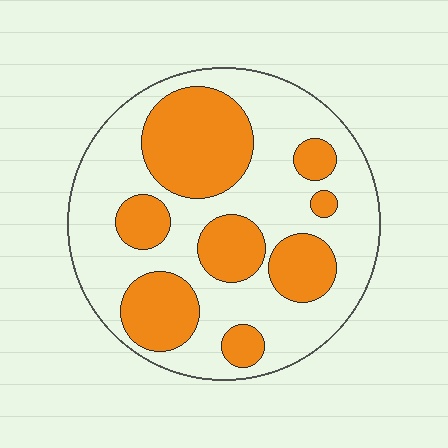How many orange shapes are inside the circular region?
8.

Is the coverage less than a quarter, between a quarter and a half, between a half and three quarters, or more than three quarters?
Between a quarter and a half.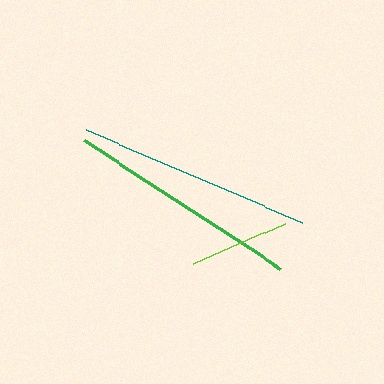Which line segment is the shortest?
The lime line is the shortest at approximately 100 pixels.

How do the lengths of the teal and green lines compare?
The teal and green lines are approximately the same length.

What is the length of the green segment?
The green segment is approximately 234 pixels long.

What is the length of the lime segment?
The lime segment is approximately 100 pixels long.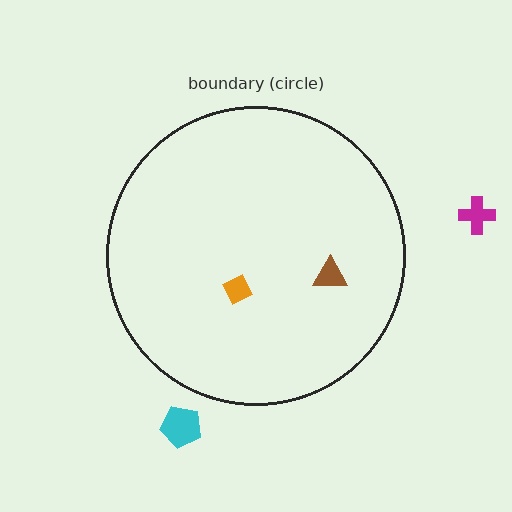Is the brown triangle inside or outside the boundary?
Inside.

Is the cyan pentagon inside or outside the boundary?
Outside.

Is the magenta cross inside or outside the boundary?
Outside.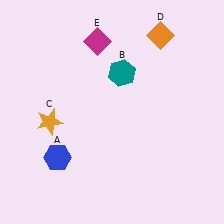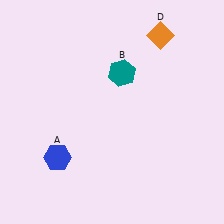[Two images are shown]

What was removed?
The magenta diamond (E), the orange star (C) were removed in Image 2.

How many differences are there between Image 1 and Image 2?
There are 2 differences between the two images.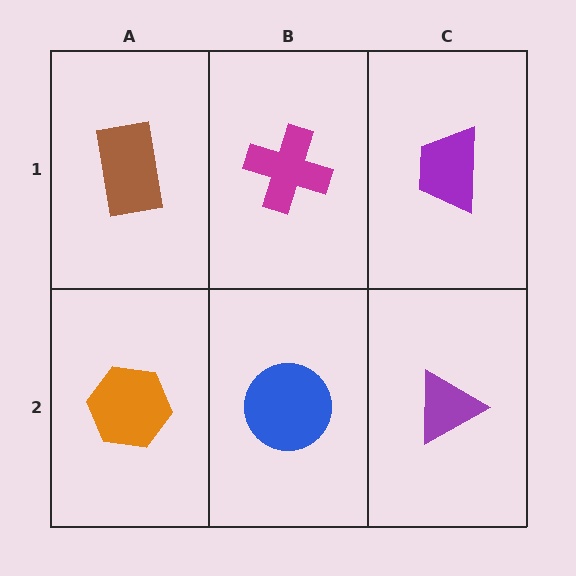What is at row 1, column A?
A brown rectangle.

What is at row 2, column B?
A blue circle.